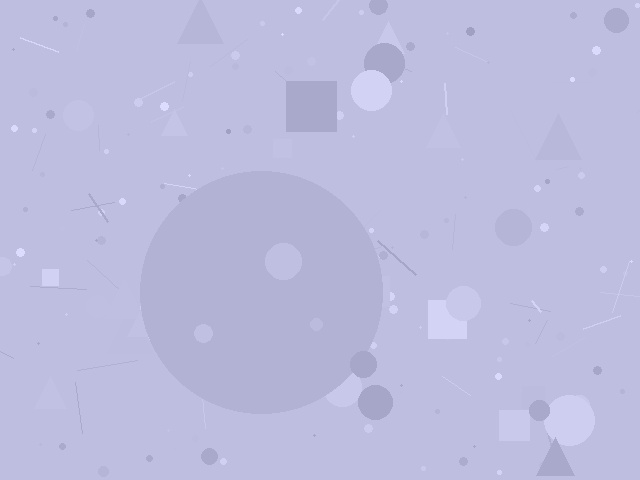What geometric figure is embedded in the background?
A circle is embedded in the background.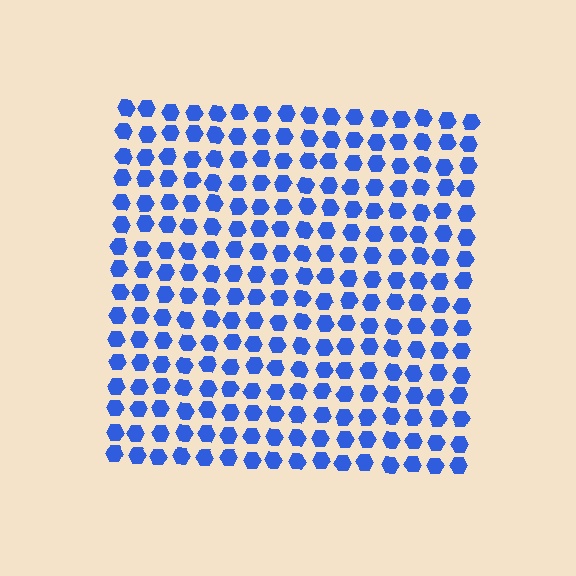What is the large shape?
The large shape is a square.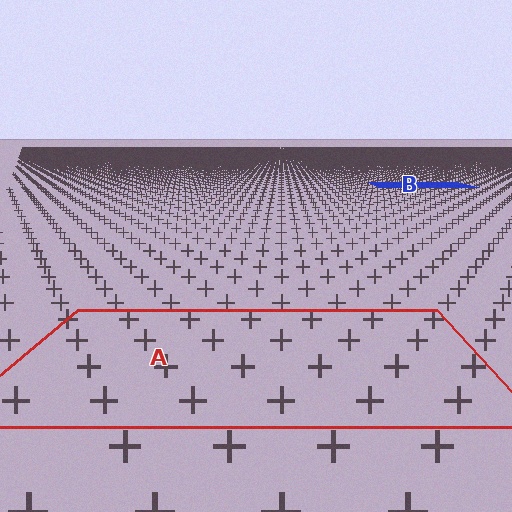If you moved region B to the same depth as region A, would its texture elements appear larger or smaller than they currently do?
They would appear larger. At a closer depth, the same texture elements are projected at a bigger on-screen size.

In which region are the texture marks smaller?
The texture marks are smaller in region B, because it is farther away.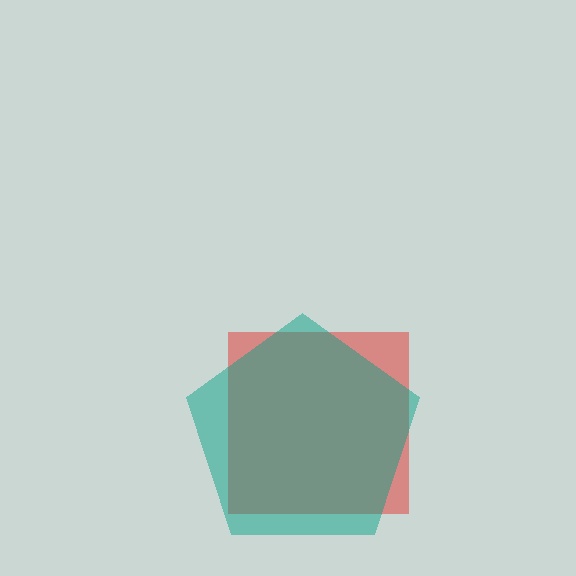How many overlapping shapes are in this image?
There are 2 overlapping shapes in the image.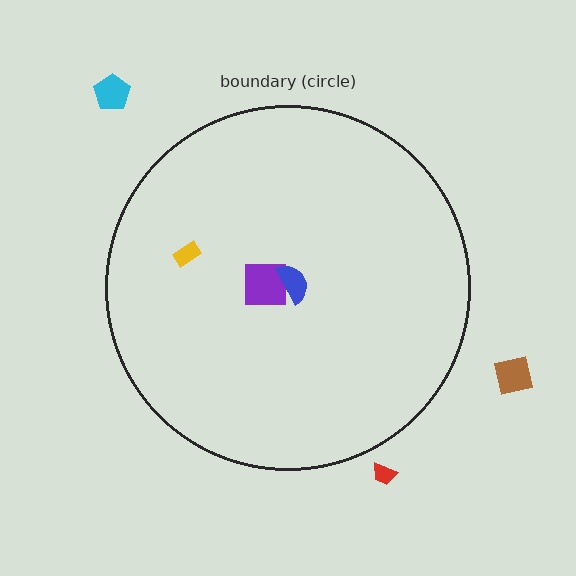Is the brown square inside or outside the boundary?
Outside.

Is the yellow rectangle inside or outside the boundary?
Inside.